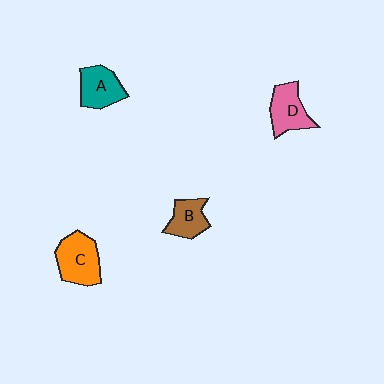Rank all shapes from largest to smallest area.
From largest to smallest: C (orange), D (pink), A (teal), B (brown).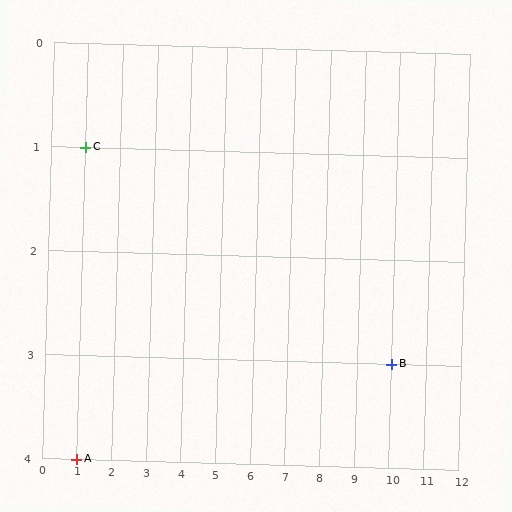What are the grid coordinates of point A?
Point A is at grid coordinates (1, 4).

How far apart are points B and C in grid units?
Points B and C are 9 columns and 2 rows apart (about 9.2 grid units diagonally).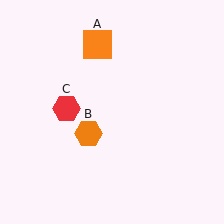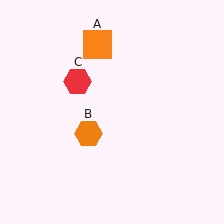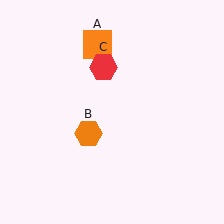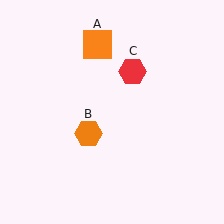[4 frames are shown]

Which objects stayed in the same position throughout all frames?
Orange square (object A) and orange hexagon (object B) remained stationary.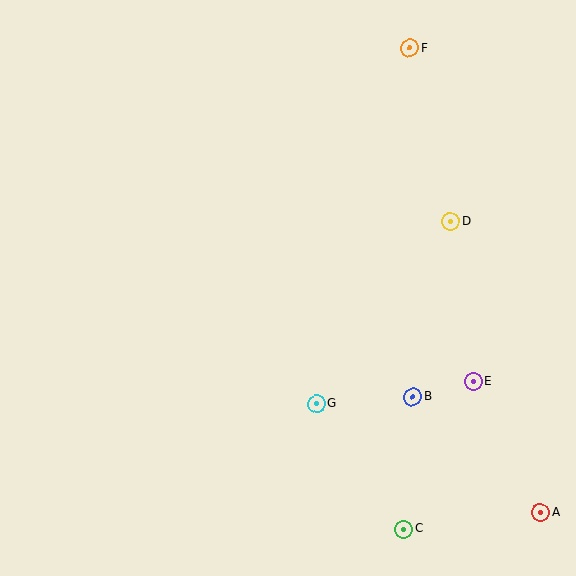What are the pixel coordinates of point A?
Point A is at (540, 512).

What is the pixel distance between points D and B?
The distance between D and B is 179 pixels.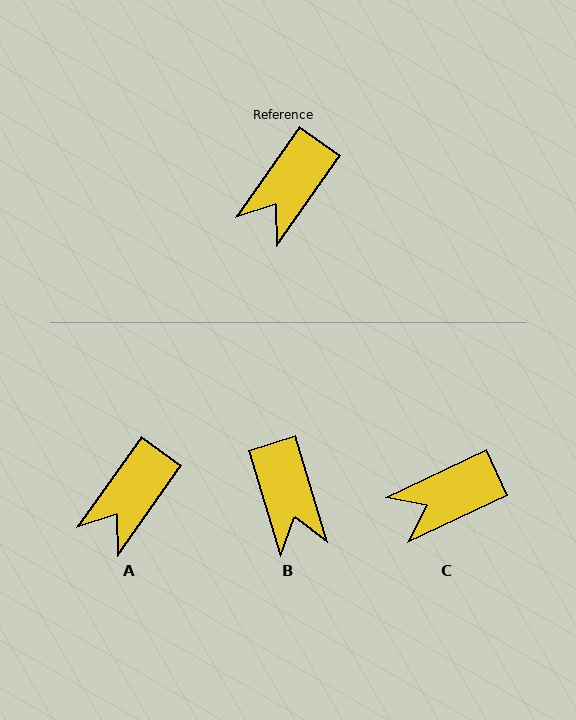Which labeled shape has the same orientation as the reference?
A.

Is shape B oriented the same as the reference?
No, it is off by about 52 degrees.